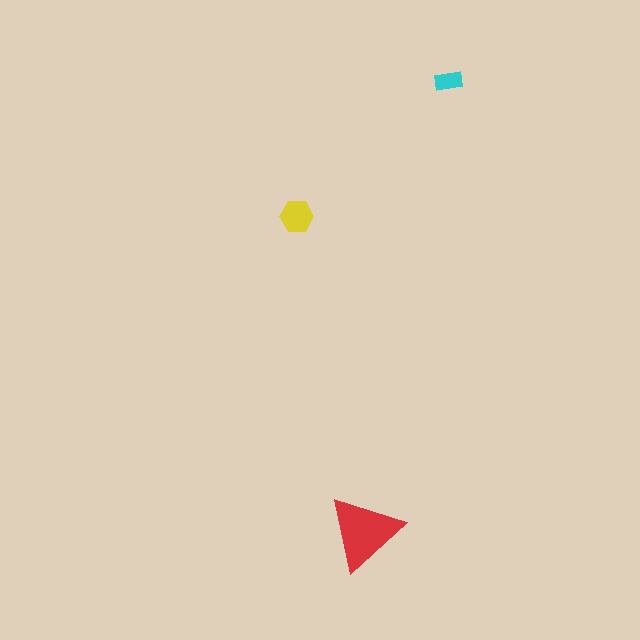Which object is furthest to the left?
The yellow hexagon is leftmost.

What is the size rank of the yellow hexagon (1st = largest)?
2nd.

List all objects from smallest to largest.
The cyan rectangle, the yellow hexagon, the red triangle.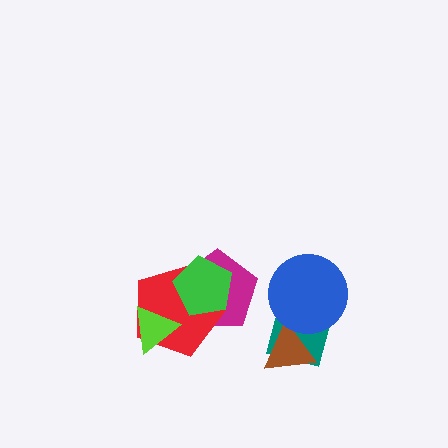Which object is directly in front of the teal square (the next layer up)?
The brown triangle is directly in front of the teal square.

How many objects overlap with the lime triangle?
1 object overlaps with the lime triangle.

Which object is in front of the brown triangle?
The blue circle is in front of the brown triangle.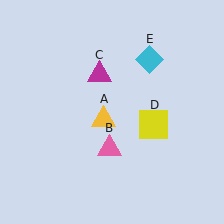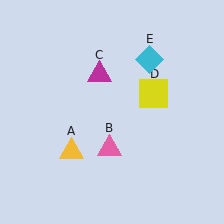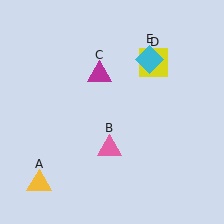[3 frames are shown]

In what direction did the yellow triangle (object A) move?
The yellow triangle (object A) moved down and to the left.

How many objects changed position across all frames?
2 objects changed position: yellow triangle (object A), yellow square (object D).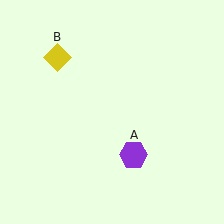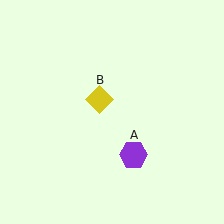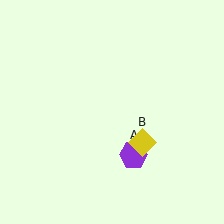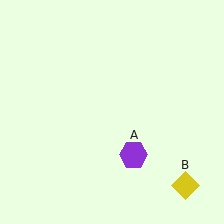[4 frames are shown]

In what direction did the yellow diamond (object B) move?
The yellow diamond (object B) moved down and to the right.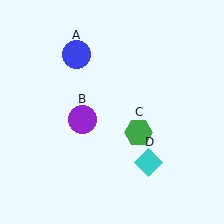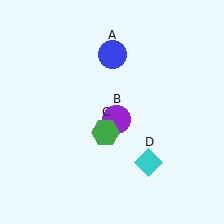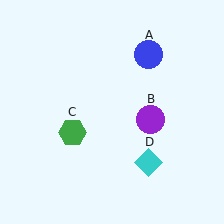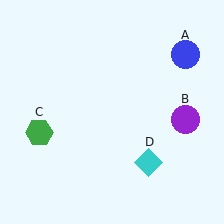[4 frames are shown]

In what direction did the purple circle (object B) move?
The purple circle (object B) moved right.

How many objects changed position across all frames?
3 objects changed position: blue circle (object A), purple circle (object B), green hexagon (object C).